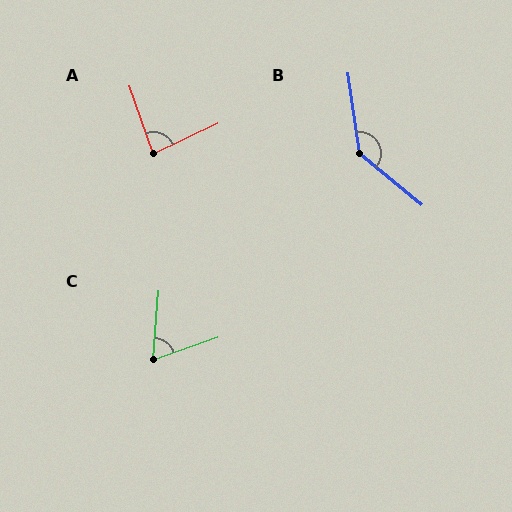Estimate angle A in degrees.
Approximately 84 degrees.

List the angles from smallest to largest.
C (66°), A (84°), B (138°).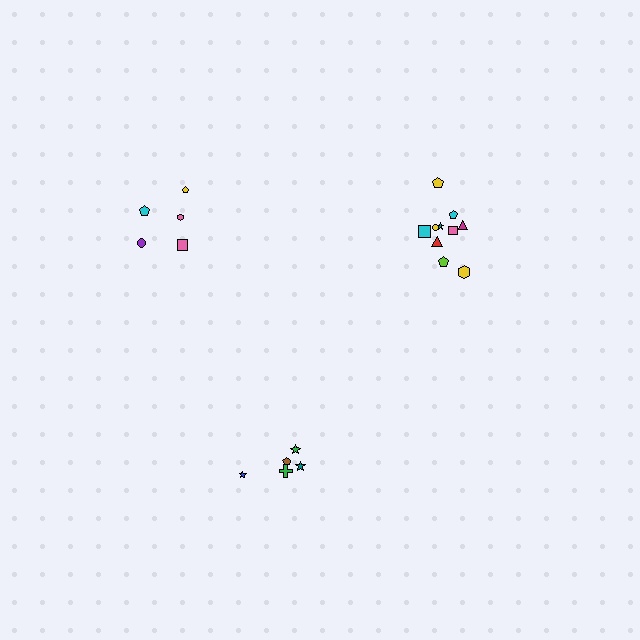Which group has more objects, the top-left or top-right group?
The top-right group.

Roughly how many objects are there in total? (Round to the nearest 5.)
Roughly 20 objects in total.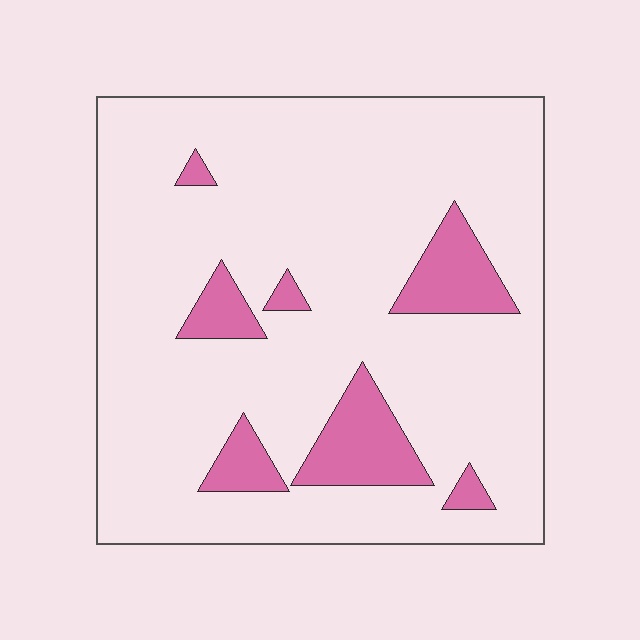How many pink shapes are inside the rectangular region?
7.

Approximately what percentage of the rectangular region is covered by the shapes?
Approximately 15%.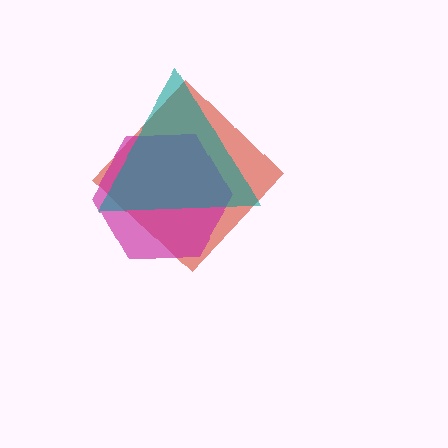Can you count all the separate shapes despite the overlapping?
Yes, there are 3 separate shapes.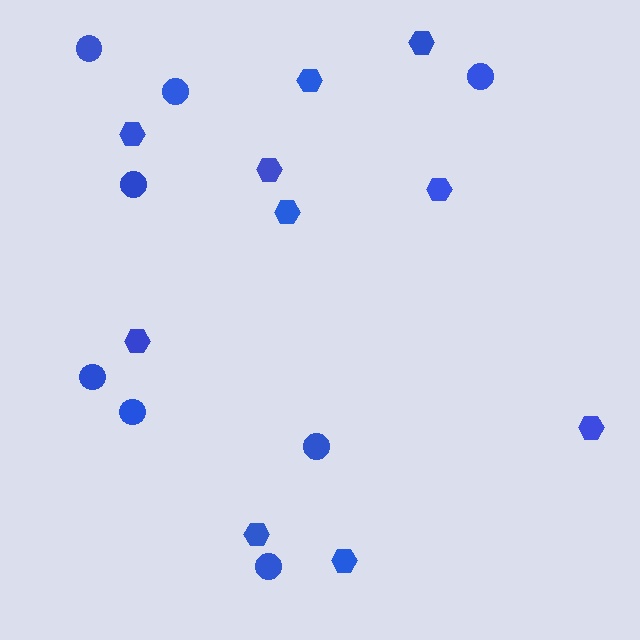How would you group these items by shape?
There are 2 groups: one group of hexagons (10) and one group of circles (8).